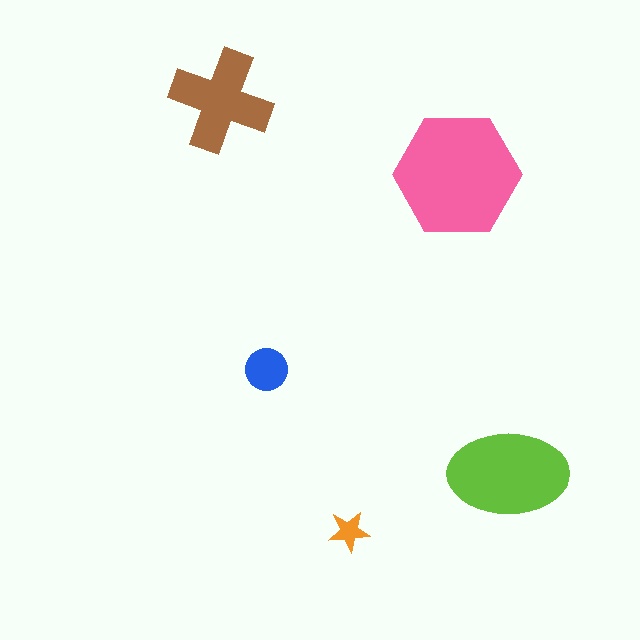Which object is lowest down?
The orange star is bottommost.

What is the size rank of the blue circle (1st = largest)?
4th.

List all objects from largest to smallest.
The pink hexagon, the lime ellipse, the brown cross, the blue circle, the orange star.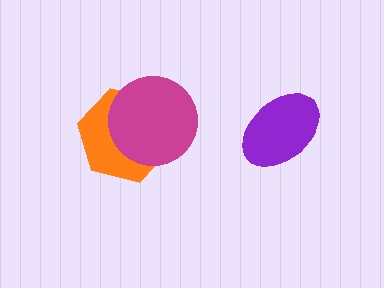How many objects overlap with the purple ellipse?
0 objects overlap with the purple ellipse.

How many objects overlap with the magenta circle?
1 object overlaps with the magenta circle.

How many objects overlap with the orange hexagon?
1 object overlaps with the orange hexagon.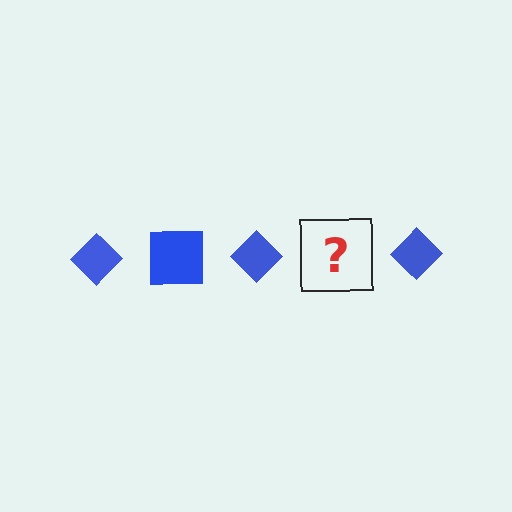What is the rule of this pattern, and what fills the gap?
The rule is that the pattern cycles through diamond, square shapes in blue. The gap should be filled with a blue square.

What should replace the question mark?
The question mark should be replaced with a blue square.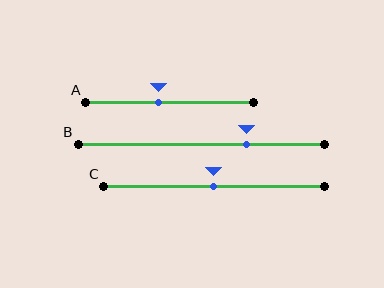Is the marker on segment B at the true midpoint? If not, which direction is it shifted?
No, the marker on segment B is shifted to the right by about 18% of the segment length.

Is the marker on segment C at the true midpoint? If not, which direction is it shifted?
Yes, the marker on segment C is at the true midpoint.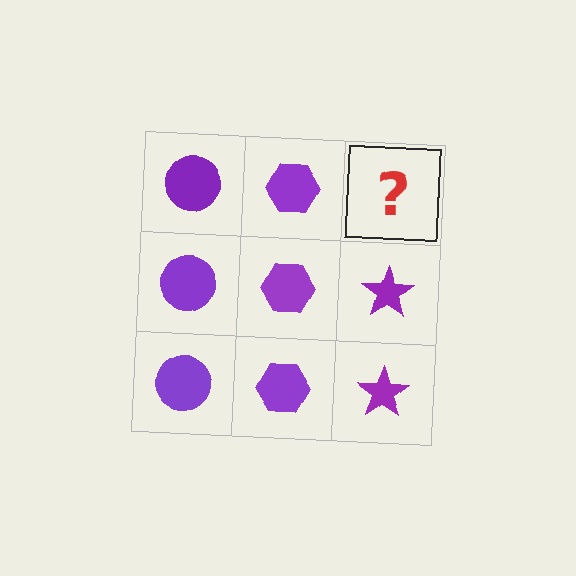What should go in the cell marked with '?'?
The missing cell should contain a purple star.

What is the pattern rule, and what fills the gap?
The rule is that each column has a consistent shape. The gap should be filled with a purple star.